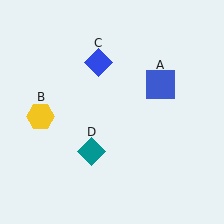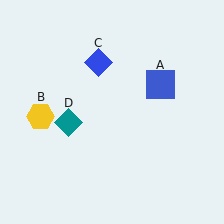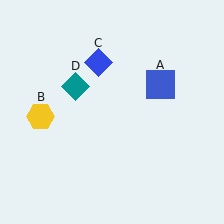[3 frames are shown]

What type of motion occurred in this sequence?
The teal diamond (object D) rotated clockwise around the center of the scene.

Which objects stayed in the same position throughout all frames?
Blue square (object A) and yellow hexagon (object B) and blue diamond (object C) remained stationary.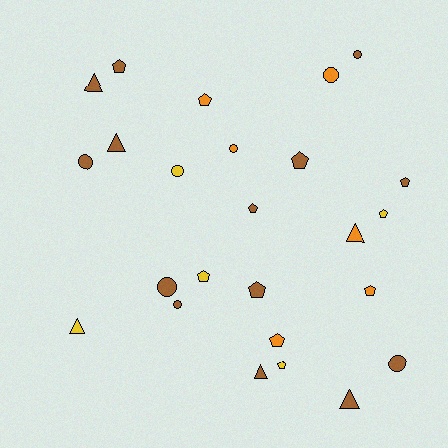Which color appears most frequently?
Brown, with 14 objects.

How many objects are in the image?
There are 25 objects.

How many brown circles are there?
There are 5 brown circles.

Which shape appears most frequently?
Pentagon, with 11 objects.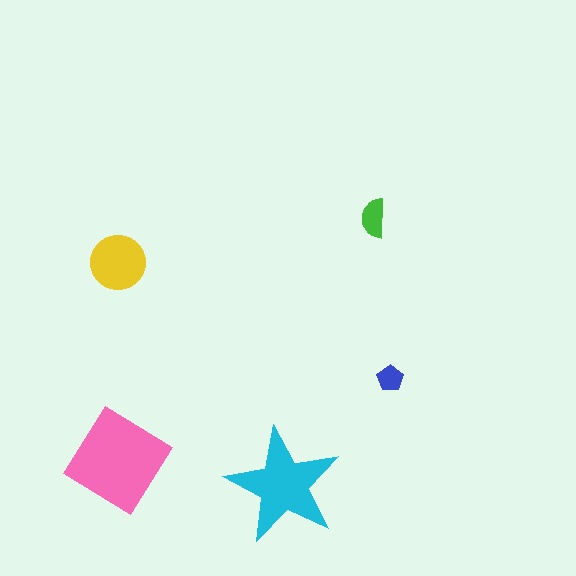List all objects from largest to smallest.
The pink diamond, the cyan star, the yellow circle, the green semicircle, the blue pentagon.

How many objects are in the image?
There are 5 objects in the image.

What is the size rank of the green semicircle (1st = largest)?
4th.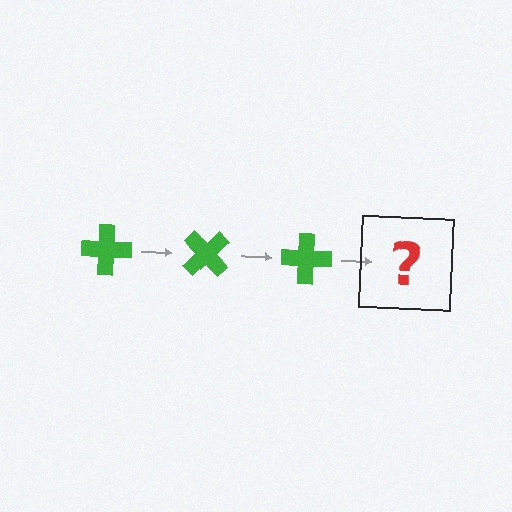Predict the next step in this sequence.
The next step is a green cross rotated 135 degrees.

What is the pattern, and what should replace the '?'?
The pattern is that the cross rotates 45 degrees each step. The '?' should be a green cross rotated 135 degrees.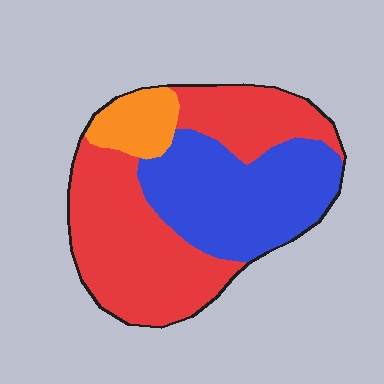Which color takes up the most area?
Red, at roughly 55%.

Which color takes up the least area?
Orange, at roughly 10%.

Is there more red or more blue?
Red.